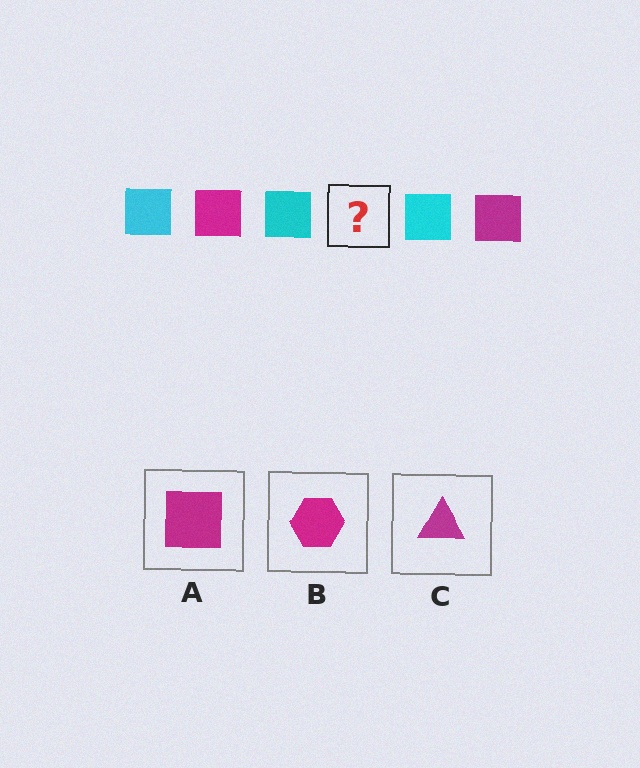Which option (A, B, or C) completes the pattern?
A.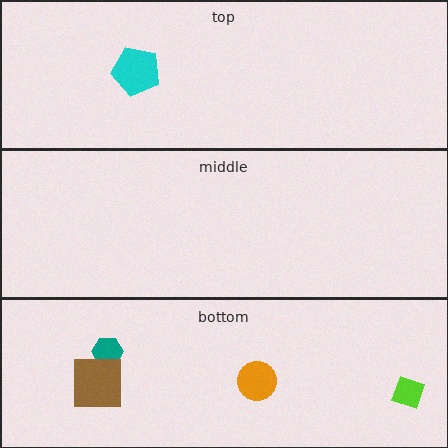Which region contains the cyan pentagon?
The top region.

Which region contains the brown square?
The bottom region.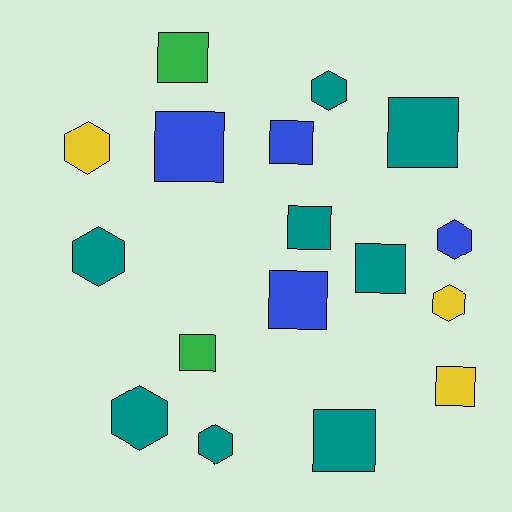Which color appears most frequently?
Teal, with 8 objects.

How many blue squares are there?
There are 3 blue squares.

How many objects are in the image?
There are 17 objects.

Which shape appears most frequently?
Square, with 10 objects.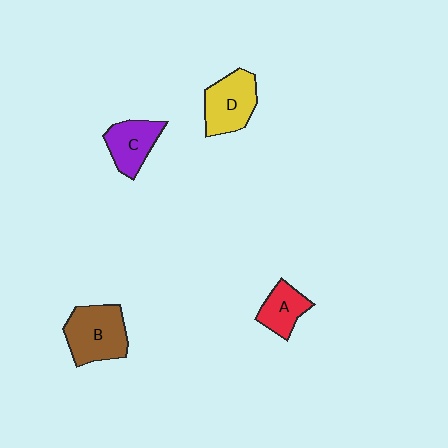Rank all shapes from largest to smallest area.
From largest to smallest: B (brown), D (yellow), C (purple), A (red).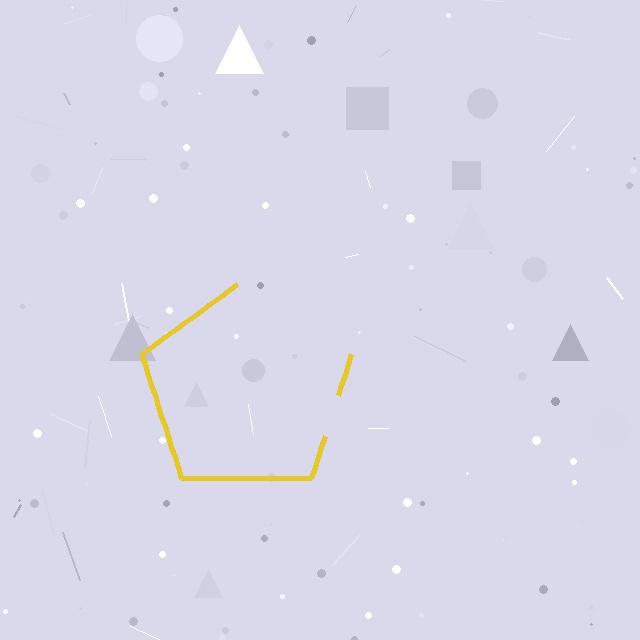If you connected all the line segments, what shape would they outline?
They would outline a pentagon.